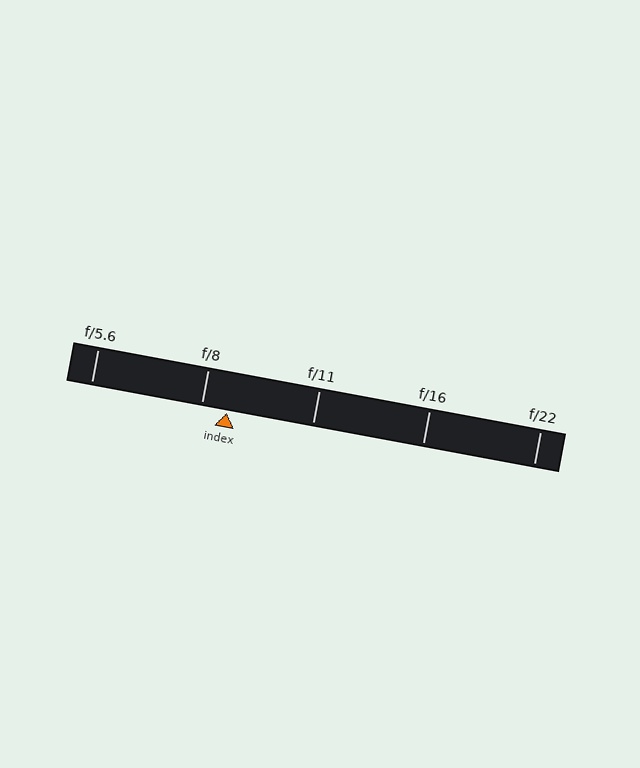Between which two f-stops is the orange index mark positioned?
The index mark is between f/8 and f/11.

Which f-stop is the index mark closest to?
The index mark is closest to f/8.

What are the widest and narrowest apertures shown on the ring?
The widest aperture shown is f/5.6 and the narrowest is f/22.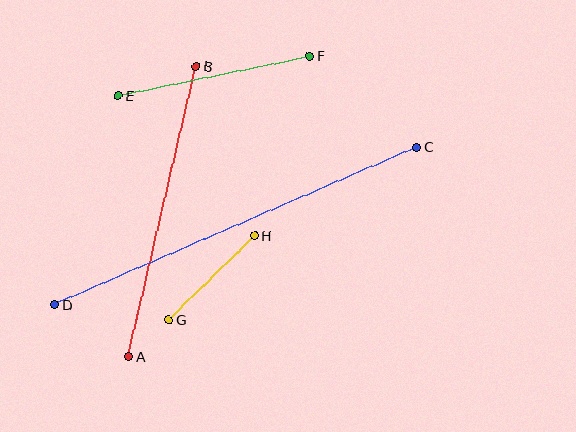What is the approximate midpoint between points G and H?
The midpoint is at approximately (212, 278) pixels.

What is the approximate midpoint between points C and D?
The midpoint is at approximately (236, 226) pixels.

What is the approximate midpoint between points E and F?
The midpoint is at approximately (214, 76) pixels.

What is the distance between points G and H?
The distance is approximately 120 pixels.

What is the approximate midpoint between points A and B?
The midpoint is at approximately (162, 211) pixels.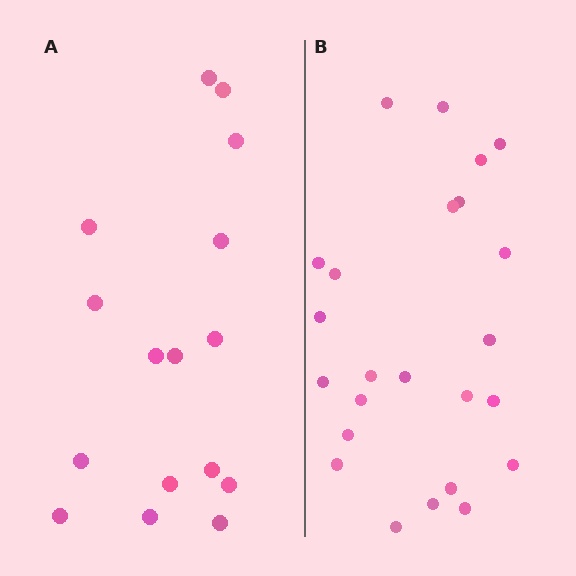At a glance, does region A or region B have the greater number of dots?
Region B (the right region) has more dots.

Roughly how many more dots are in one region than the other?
Region B has roughly 8 or so more dots than region A.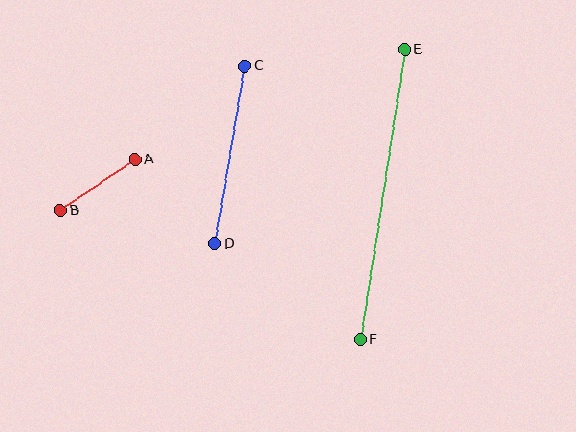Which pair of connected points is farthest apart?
Points E and F are farthest apart.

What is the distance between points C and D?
The distance is approximately 181 pixels.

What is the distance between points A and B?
The distance is approximately 91 pixels.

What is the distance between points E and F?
The distance is approximately 293 pixels.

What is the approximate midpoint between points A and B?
The midpoint is at approximately (98, 185) pixels.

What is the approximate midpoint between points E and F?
The midpoint is at approximately (383, 194) pixels.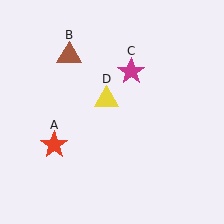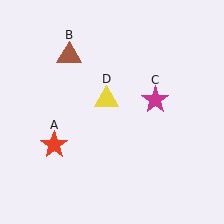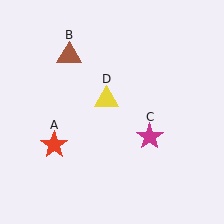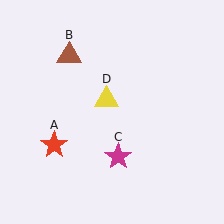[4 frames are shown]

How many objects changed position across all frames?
1 object changed position: magenta star (object C).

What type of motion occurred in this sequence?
The magenta star (object C) rotated clockwise around the center of the scene.